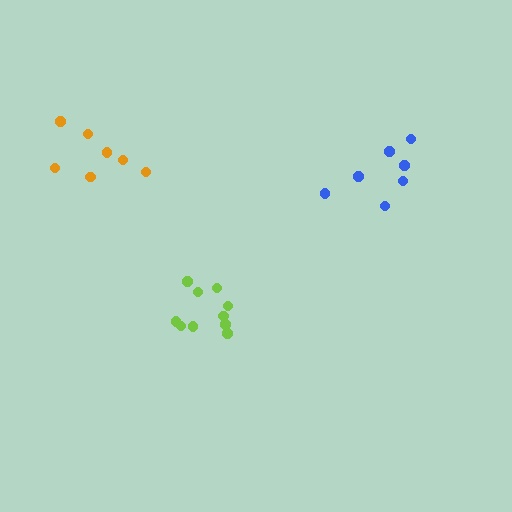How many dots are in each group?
Group 1: 7 dots, Group 2: 10 dots, Group 3: 7 dots (24 total).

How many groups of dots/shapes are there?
There are 3 groups.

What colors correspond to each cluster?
The clusters are colored: blue, lime, orange.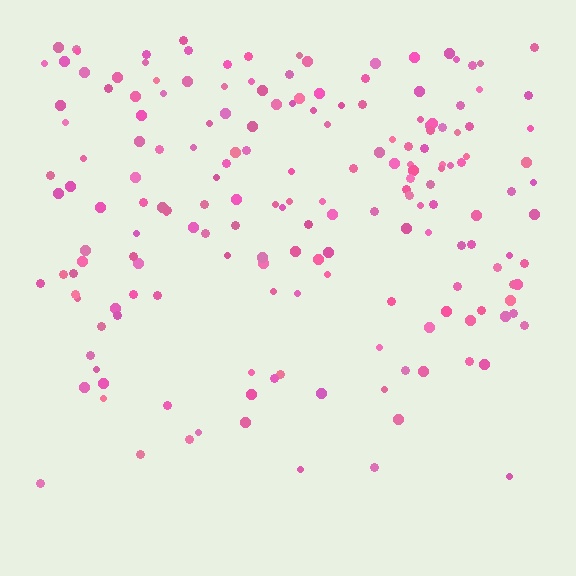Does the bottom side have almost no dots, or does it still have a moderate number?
Still a moderate number, just noticeably fewer than the top.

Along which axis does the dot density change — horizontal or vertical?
Vertical.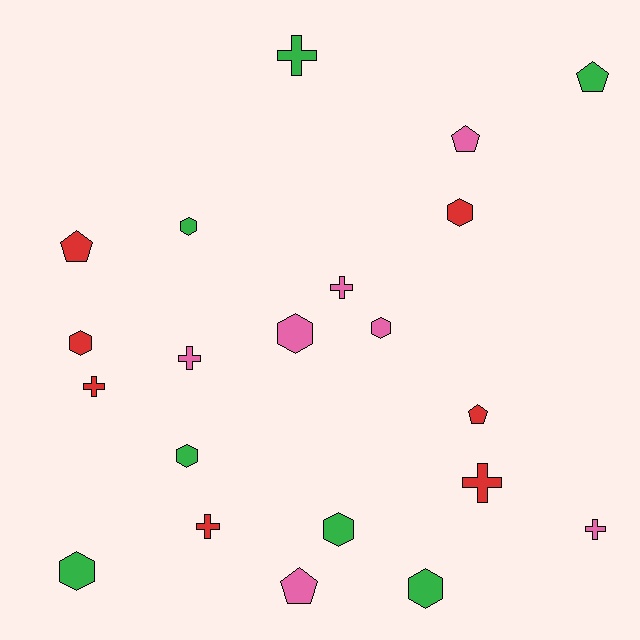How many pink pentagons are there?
There are 2 pink pentagons.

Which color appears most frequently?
Green, with 7 objects.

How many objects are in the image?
There are 21 objects.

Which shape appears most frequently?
Hexagon, with 9 objects.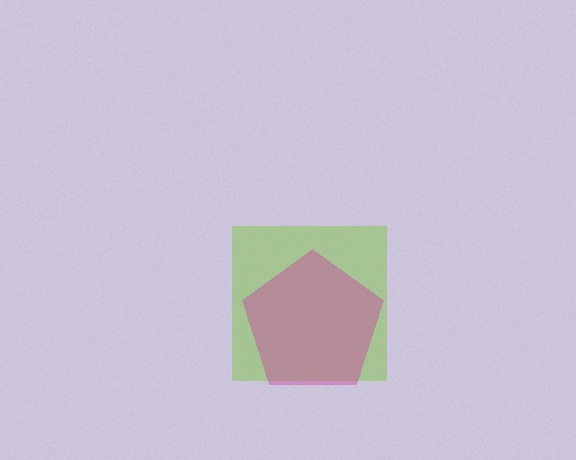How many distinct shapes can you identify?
There are 2 distinct shapes: a lime square, a magenta pentagon.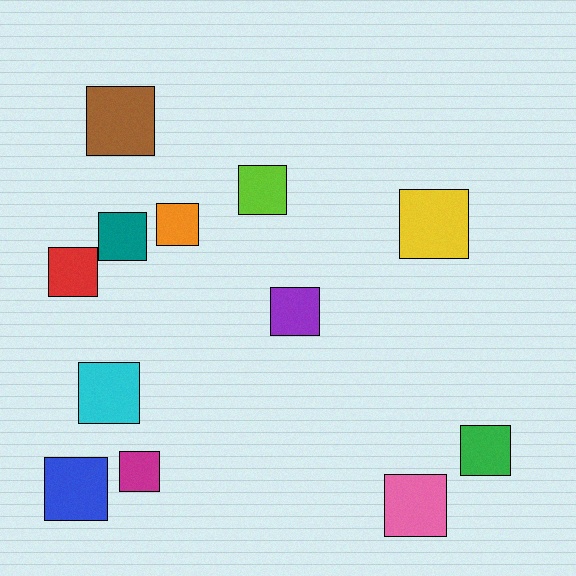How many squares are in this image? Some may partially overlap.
There are 12 squares.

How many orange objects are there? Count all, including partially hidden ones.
There is 1 orange object.